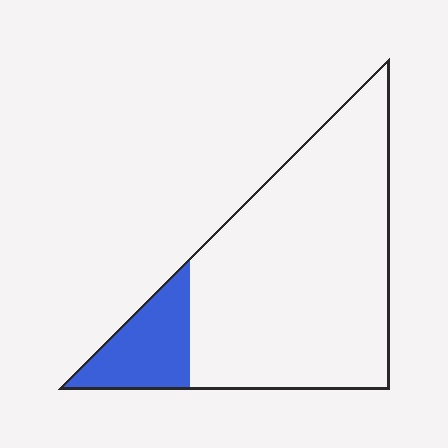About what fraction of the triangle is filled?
About one sixth (1/6).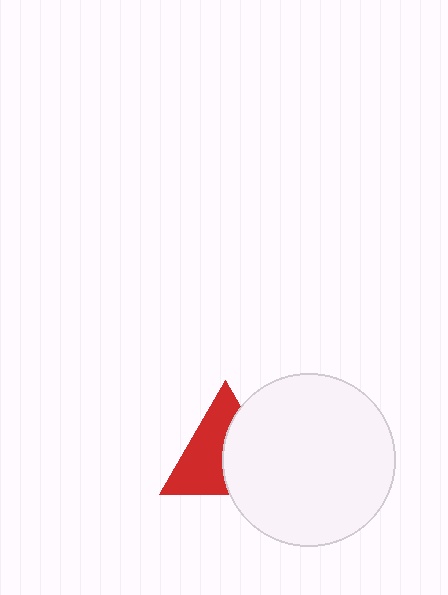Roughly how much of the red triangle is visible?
About half of it is visible (roughly 54%).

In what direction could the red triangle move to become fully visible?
The red triangle could move left. That would shift it out from behind the white circle entirely.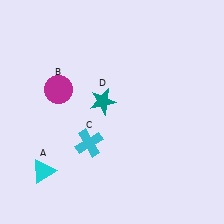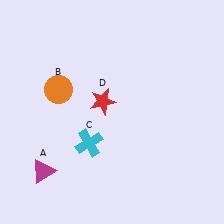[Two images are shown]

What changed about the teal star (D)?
In Image 1, D is teal. In Image 2, it changed to red.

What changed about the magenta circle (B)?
In Image 1, B is magenta. In Image 2, it changed to orange.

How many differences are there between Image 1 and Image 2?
There are 3 differences between the two images.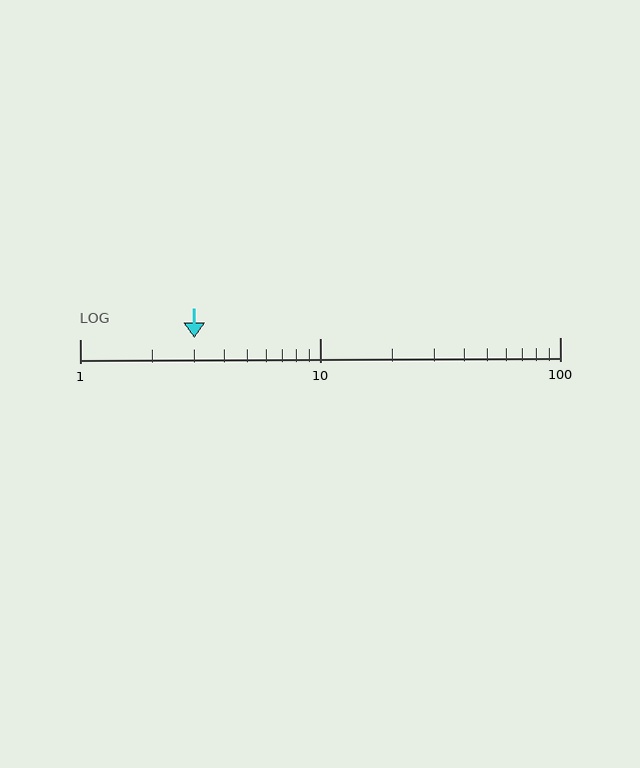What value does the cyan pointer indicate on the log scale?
The pointer indicates approximately 3.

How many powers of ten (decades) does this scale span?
The scale spans 2 decades, from 1 to 100.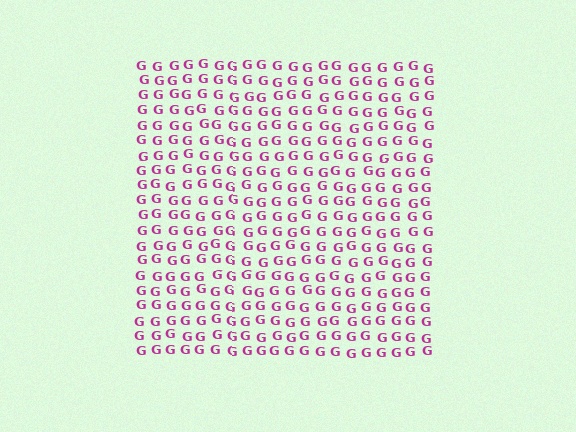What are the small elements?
The small elements are letter G's.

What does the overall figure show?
The overall figure shows a square.